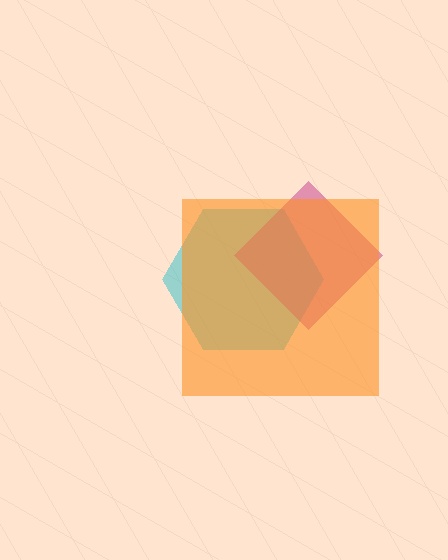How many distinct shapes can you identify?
There are 3 distinct shapes: a cyan hexagon, a magenta diamond, an orange square.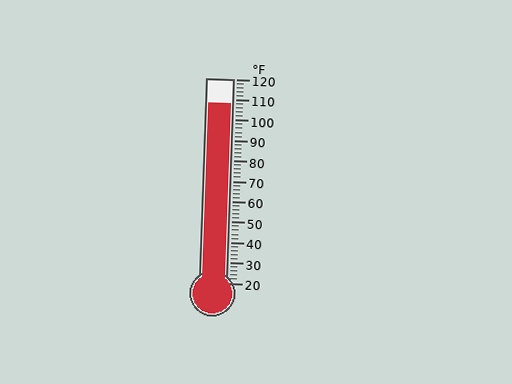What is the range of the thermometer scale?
The thermometer scale ranges from 20°F to 120°F.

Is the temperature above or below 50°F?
The temperature is above 50°F.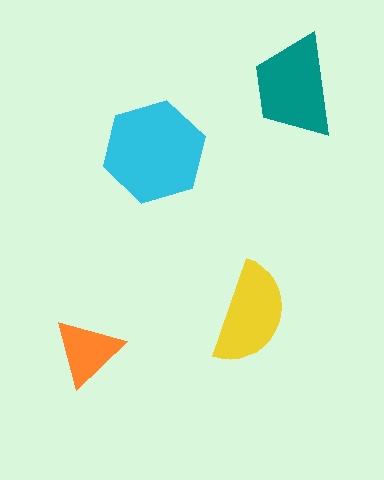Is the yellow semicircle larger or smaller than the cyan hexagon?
Smaller.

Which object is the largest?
The cyan hexagon.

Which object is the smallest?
The orange triangle.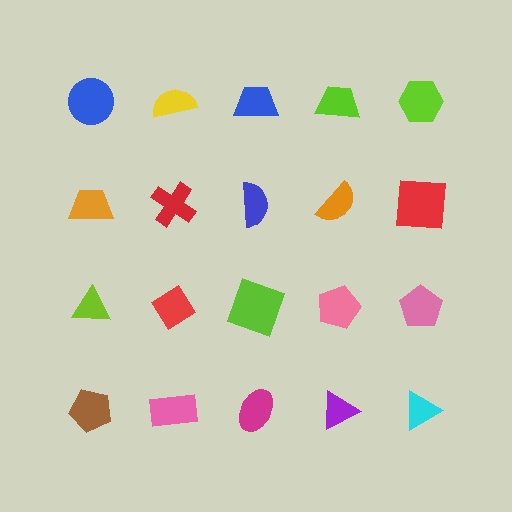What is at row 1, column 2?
A yellow semicircle.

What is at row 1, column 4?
A lime trapezoid.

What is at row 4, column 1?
A brown pentagon.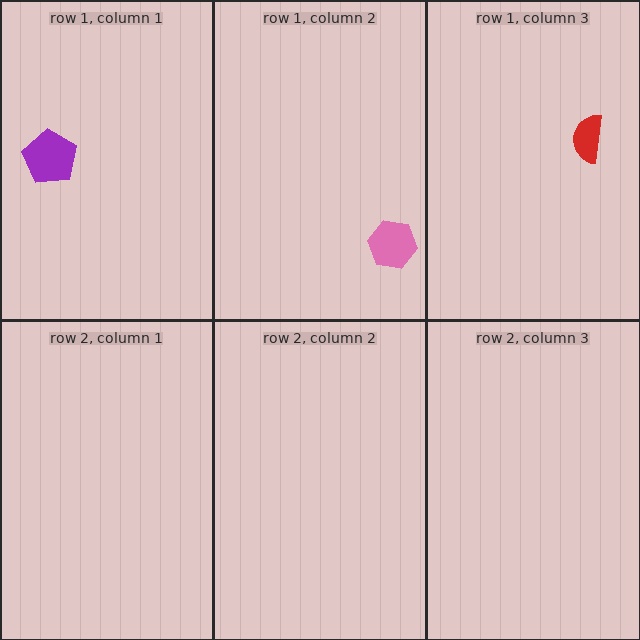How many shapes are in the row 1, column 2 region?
1.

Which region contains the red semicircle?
The row 1, column 3 region.